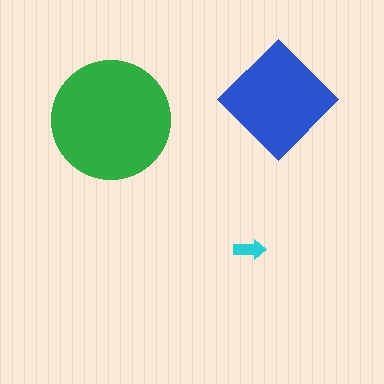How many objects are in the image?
There are 3 objects in the image.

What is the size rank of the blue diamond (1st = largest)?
2nd.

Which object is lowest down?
The cyan arrow is bottommost.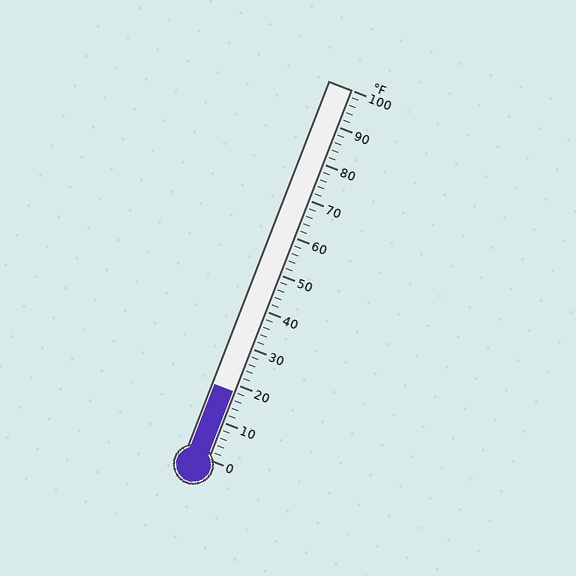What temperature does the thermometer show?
The thermometer shows approximately 18°F.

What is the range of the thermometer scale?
The thermometer scale ranges from 0°F to 100°F.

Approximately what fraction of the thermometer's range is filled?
The thermometer is filled to approximately 20% of its range.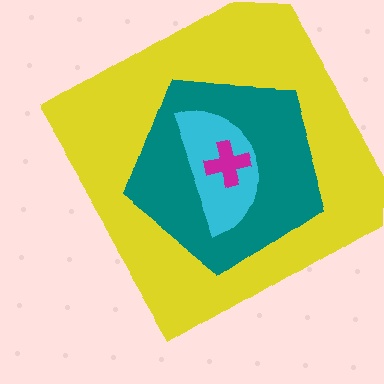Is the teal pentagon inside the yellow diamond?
Yes.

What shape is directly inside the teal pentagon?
The cyan semicircle.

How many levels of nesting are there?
4.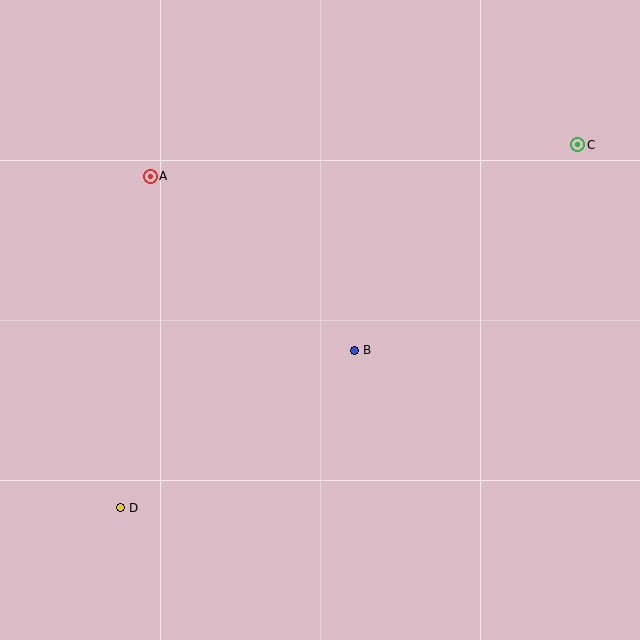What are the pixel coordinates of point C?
Point C is at (578, 145).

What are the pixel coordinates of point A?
Point A is at (150, 176).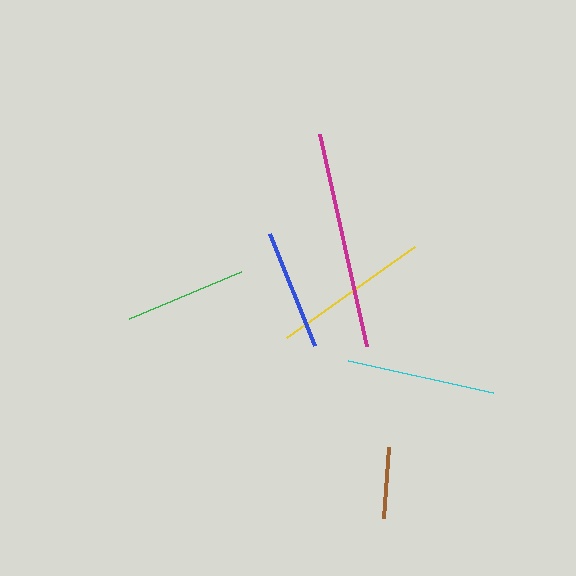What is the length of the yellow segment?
The yellow segment is approximately 158 pixels long.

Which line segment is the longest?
The magenta line is the longest at approximately 217 pixels.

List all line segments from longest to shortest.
From longest to shortest: magenta, yellow, cyan, green, blue, brown.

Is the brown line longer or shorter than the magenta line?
The magenta line is longer than the brown line.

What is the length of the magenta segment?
The magenta segment is approximately 217 pixels long.